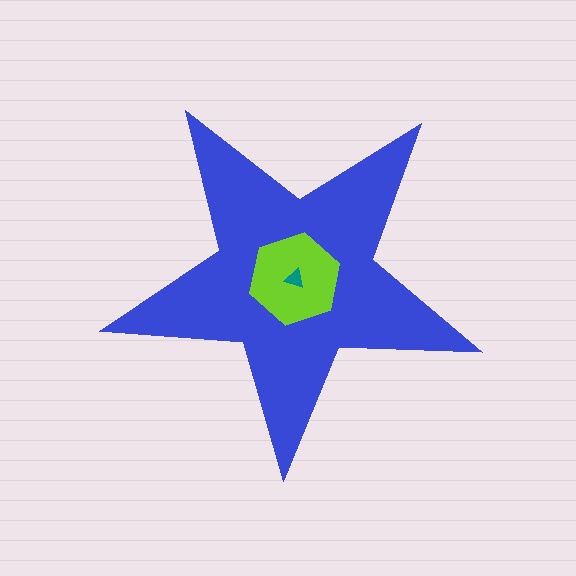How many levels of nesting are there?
3.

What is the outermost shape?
The blue star.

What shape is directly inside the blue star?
The lime hexagon.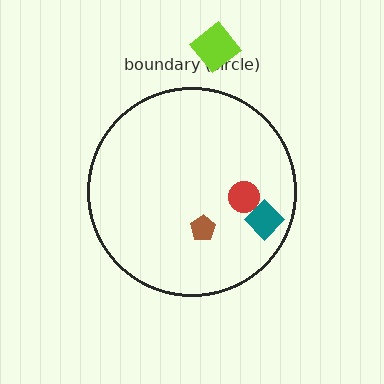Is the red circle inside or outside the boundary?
Inside.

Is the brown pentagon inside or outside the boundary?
Inside.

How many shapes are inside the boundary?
3 inside, 1 outside.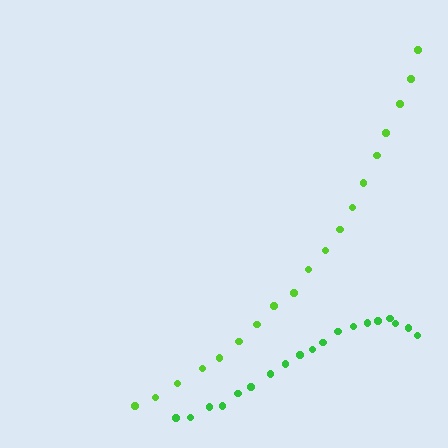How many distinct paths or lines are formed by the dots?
There are 2 distinct paths.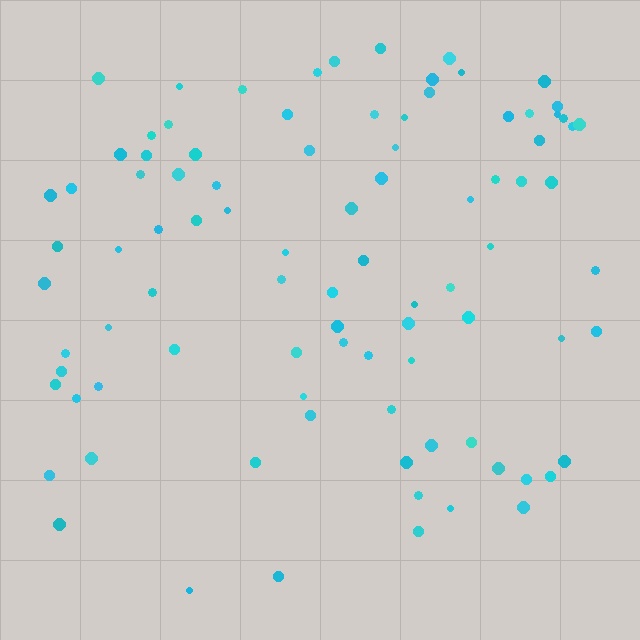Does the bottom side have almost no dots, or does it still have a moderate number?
Still a moderate number, just noticeably fewer than the top.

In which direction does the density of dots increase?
From bottom to top, with the top side densest.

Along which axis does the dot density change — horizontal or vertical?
Vertical.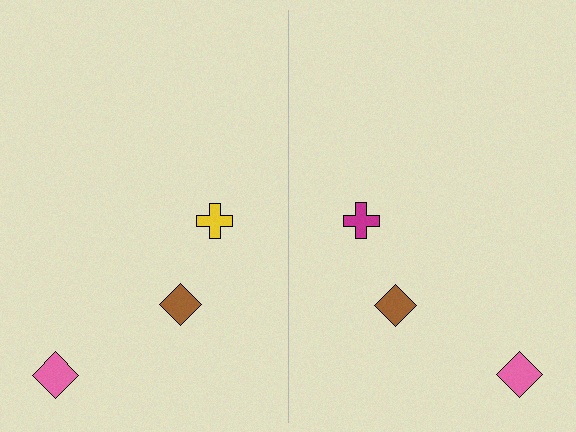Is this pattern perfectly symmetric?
No, the pattern is not perfectly symmetric. The magenta cross on the right side breaks the symmetry — its mirror counterpart is yellow.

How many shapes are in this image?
There are 6 shapes in this image.